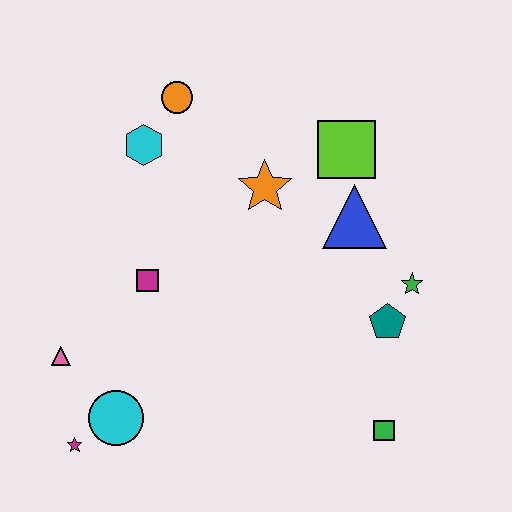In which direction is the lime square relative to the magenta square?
The lime square is to the right of the magenta square.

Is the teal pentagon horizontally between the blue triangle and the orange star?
No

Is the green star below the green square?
No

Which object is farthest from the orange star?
The magenta star is farthest from the orange star.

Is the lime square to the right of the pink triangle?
Yes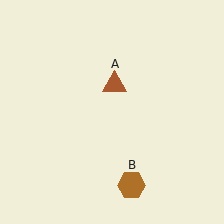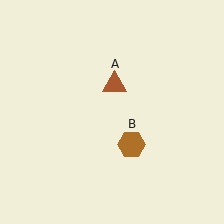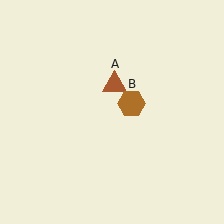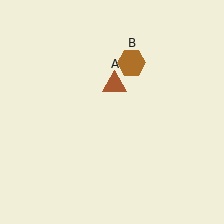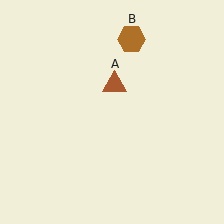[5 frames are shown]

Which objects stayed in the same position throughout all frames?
Brown triangle (object A) remained stationary.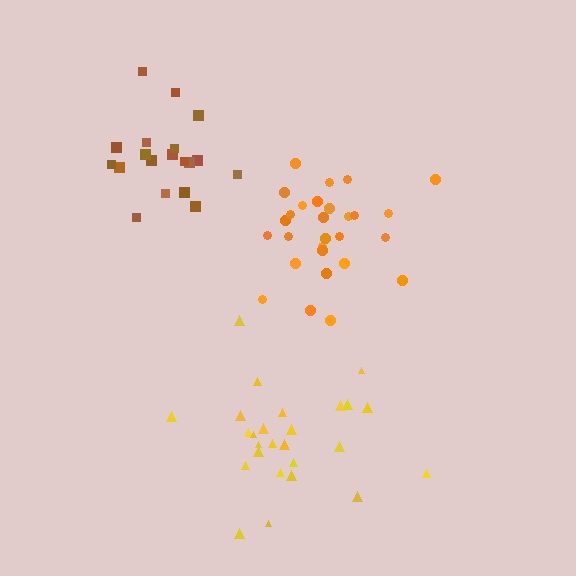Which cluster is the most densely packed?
Brown.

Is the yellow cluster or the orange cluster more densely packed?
Orange.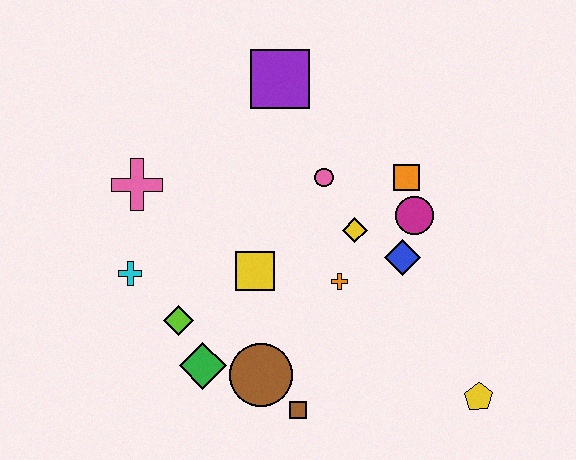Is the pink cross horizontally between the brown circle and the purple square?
No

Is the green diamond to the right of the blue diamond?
No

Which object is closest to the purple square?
The pink circle is closest to the purple square.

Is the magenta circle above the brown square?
Yes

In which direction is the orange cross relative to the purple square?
The orange cross is below the purple square.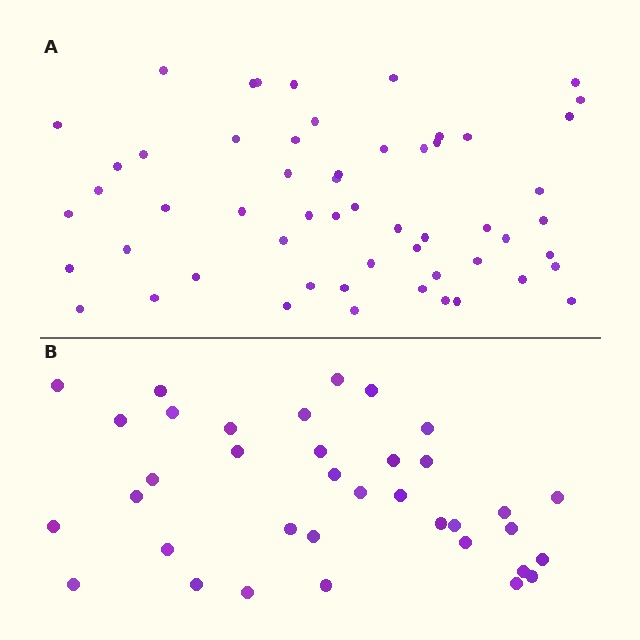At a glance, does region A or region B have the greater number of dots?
Region A (the top region) has more dots.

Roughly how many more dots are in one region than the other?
Region A has approximately 20 more dots than region B.